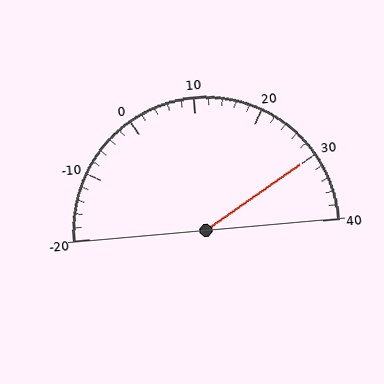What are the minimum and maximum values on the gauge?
The gauge ranges from -20 to 40.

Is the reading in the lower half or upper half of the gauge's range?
The reading is in the upper half of the range (-20 to 40).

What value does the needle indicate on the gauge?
The needle indicates approximately 30.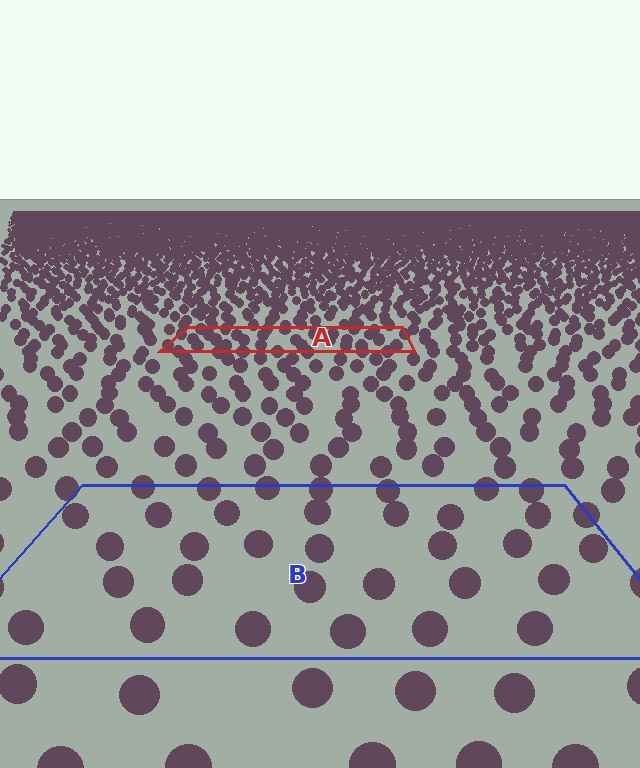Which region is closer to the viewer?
Region B is closer. The texture elements there are larger and more spread out.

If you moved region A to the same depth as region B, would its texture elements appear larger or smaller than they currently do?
They would appear larger. At a closer depth, the same texture elements are projected at a bigger on-screen size.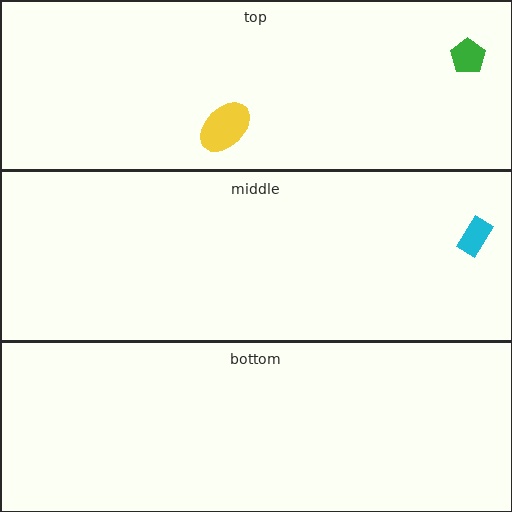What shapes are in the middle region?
The cyan rectangle.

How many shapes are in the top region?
2.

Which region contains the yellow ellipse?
The top region.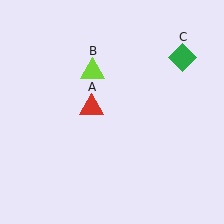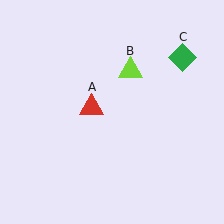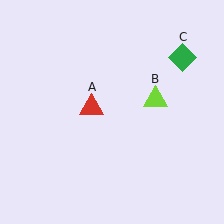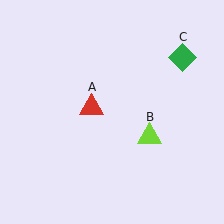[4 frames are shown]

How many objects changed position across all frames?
1 object changed position: lime triangle (object B).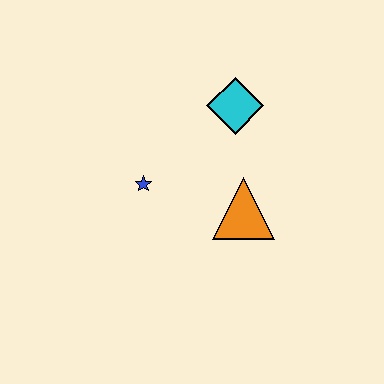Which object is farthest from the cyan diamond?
The blue star is farthest from the cyan diamond.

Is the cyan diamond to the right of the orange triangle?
No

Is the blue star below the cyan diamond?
Yes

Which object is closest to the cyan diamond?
The orange triangle is closest to the cyan diamond.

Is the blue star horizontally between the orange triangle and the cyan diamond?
No